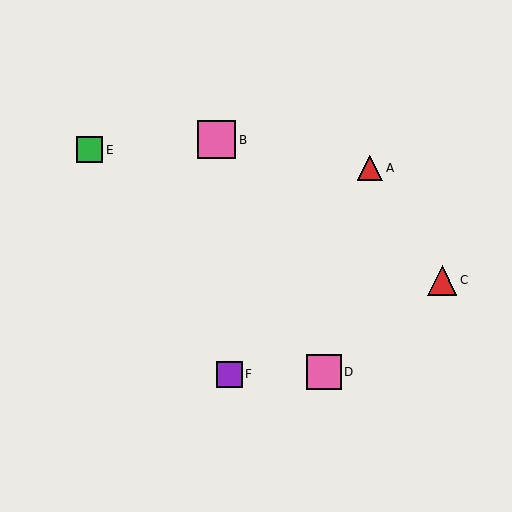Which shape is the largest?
The pink square (labeled B) is the largest.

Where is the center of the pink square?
The center of the pink square is at (217, 140).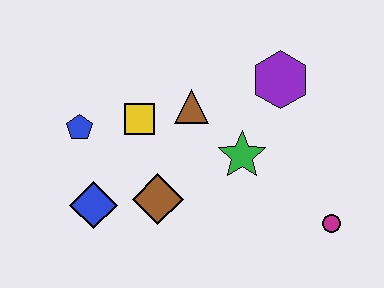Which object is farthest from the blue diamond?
The magenta circle is farthest from the blue diamond.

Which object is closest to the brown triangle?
The yellow square is closest to the brown triangle.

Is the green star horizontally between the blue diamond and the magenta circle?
Yes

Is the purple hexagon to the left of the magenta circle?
Yes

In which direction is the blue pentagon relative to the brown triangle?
The blue pentagon is to the left of the brown triangle.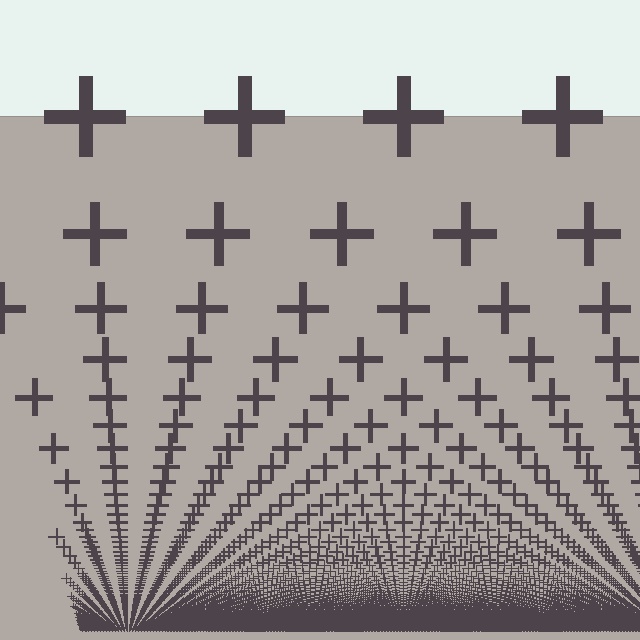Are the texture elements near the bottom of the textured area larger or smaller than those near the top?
Smaller. The gradient is inverted — elements near the bottom are smaller and denser.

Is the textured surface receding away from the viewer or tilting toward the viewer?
The surface appears to tilt toward the viewer. Texture elements get larger and sparser toward the top.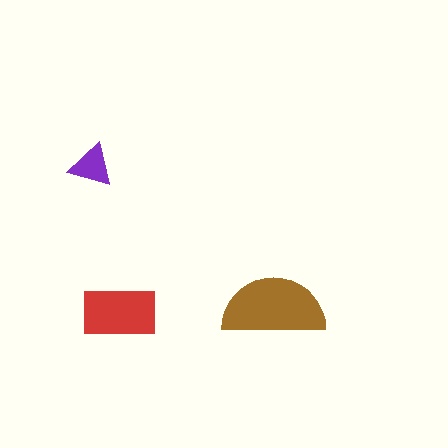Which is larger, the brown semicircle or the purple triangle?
The brown semicircle.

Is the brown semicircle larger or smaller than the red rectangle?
Larger.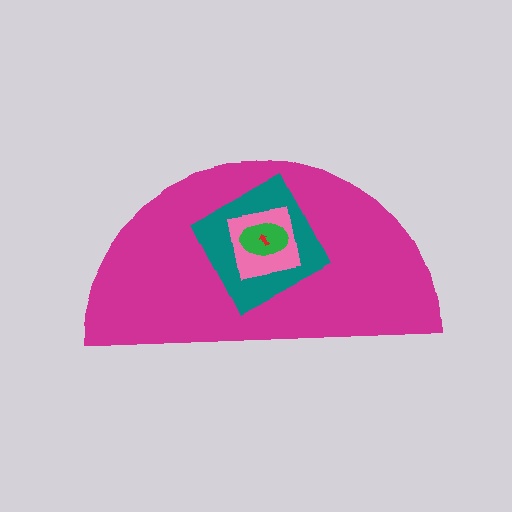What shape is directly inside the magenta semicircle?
The teal square.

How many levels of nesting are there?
5.